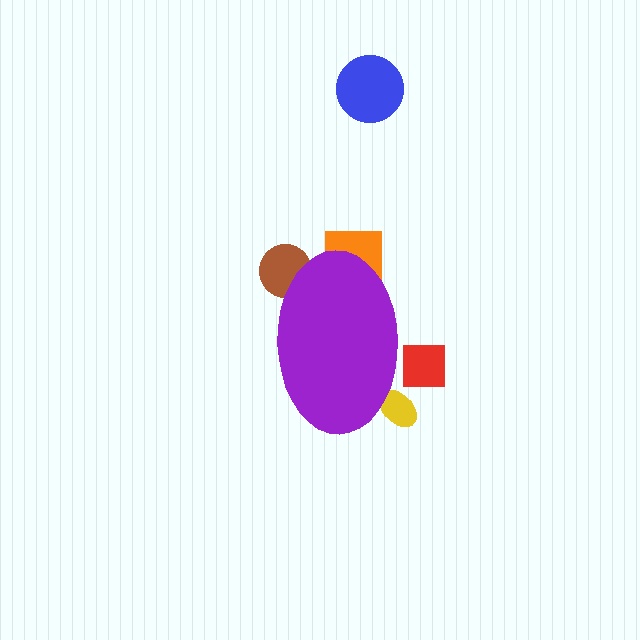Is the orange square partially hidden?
Yes, the orange square is partially hidden behind the purple ellipse.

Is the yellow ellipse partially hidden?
Yes, the yellow ellipse is partially hidden behind the purple ellipse.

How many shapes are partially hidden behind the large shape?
4 shapes are partially hidden.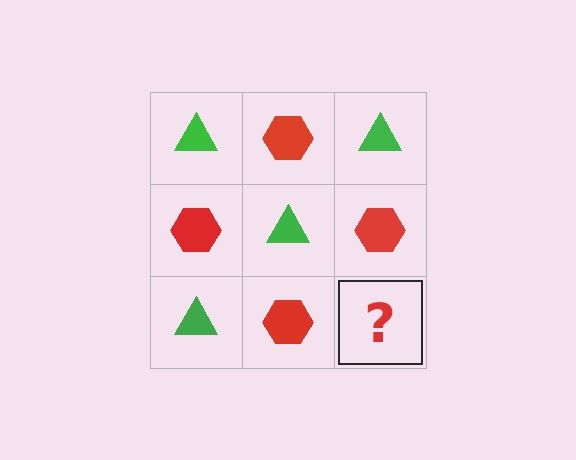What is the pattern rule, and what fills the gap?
The rule is that it alternates green triangle and red hexagon in a checkerboard pattern. The gap should be filled with a green triangle.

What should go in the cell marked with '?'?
The missing cell should contain a green triangle.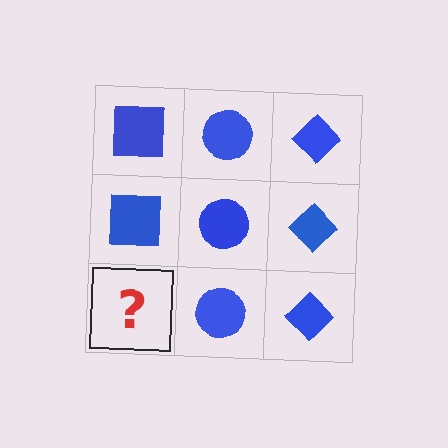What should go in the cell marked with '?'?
The missing cell should contain a blue square.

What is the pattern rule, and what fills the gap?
The rule is that each column has a consistent shape. The gap should be filled with a blue square.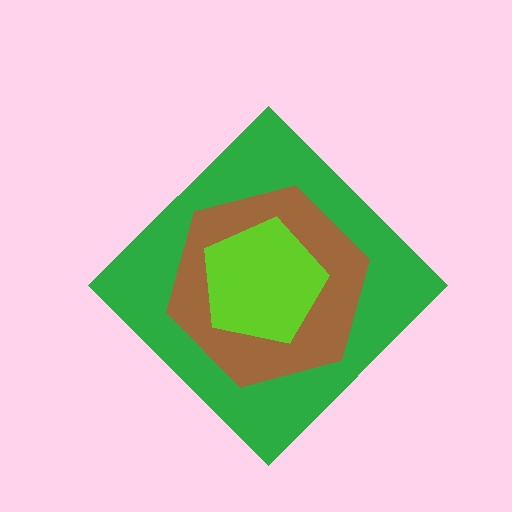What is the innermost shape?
The lime pentagon.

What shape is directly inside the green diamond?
The brown hexagon.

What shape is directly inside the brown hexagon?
The lime pentagon.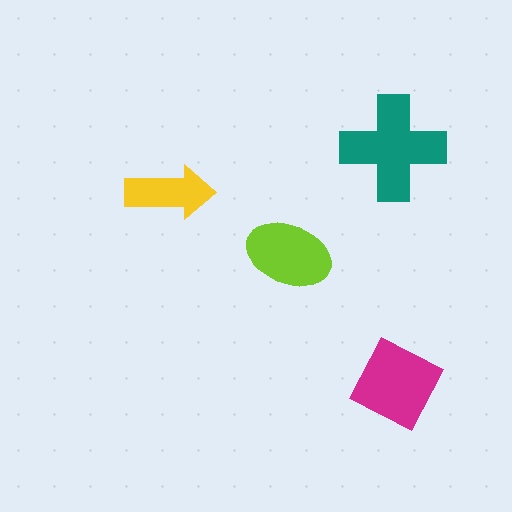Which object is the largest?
The teal cross.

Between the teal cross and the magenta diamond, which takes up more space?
The teal cross.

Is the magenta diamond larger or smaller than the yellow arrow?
Larger.